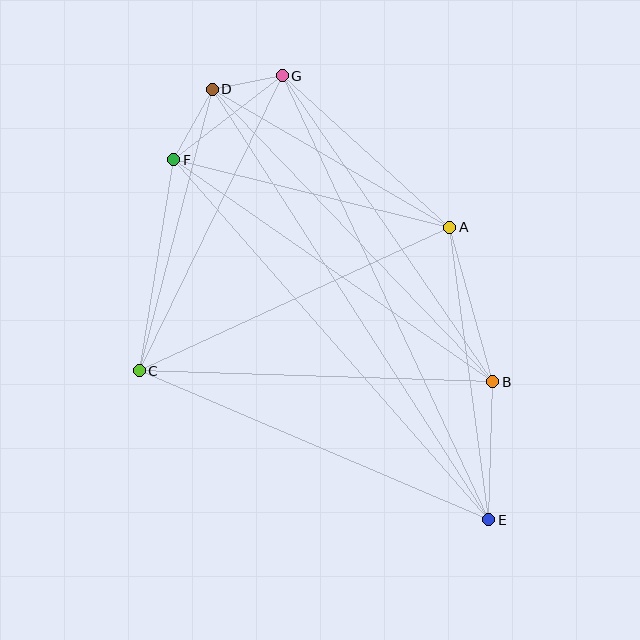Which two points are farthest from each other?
Points D and E are farthest from each other.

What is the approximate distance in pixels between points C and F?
The distance between C and F is approximately 214 pixels.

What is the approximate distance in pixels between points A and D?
The distance between A and D is approximately 275 pixels.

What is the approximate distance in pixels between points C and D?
The distance between C and D is approximately 291 pixels.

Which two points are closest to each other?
Points D and G are closest to each other.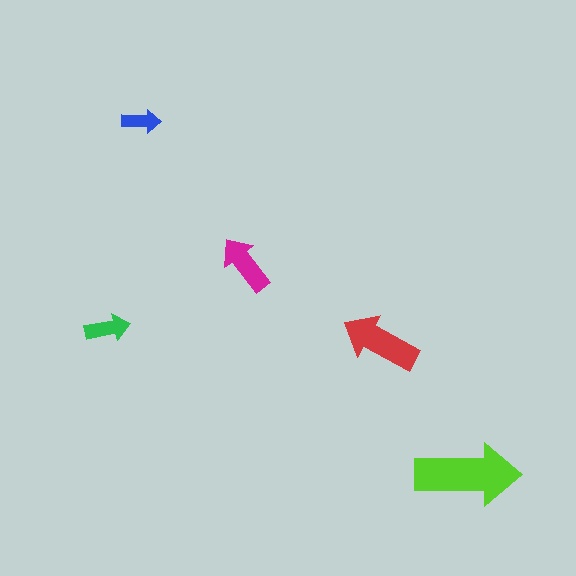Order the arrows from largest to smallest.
the lime one, the red one, the magenta one, the green one, the blue one.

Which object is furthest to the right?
The lime arrow is rightmost.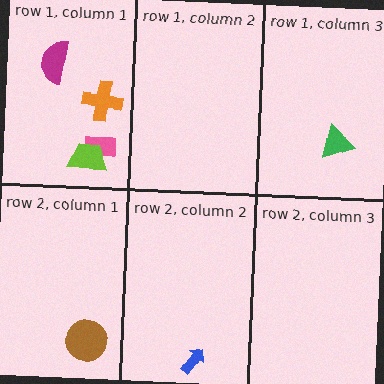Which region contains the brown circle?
The row 2, column 1 region.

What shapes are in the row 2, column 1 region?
The brown circle.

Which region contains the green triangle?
The row 1, column 3 region.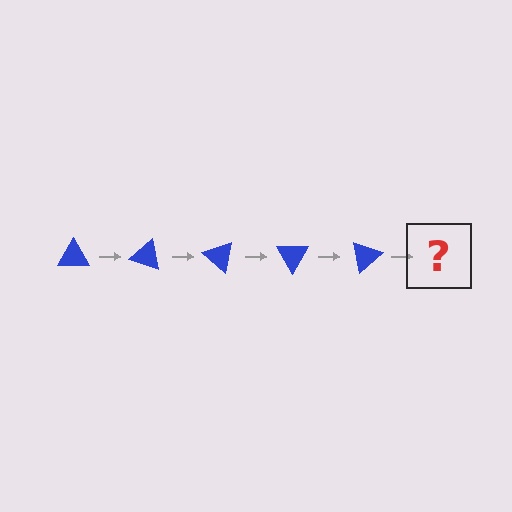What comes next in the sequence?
The next element should be a blue triangle rotated 100 degrees.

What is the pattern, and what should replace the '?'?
The pattern is that the triangle rotates 20 degrees each step. The '?' should be a blue triangle rotated 100 degrees.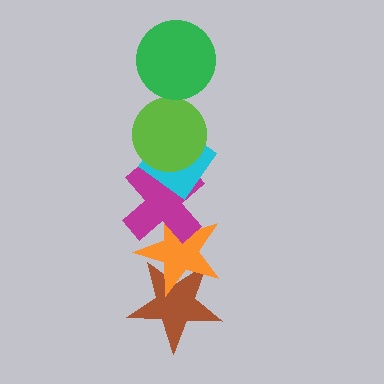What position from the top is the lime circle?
The lime circle is 2nd from the top.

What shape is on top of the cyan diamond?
The lime circle is on top of the cyan diamond.